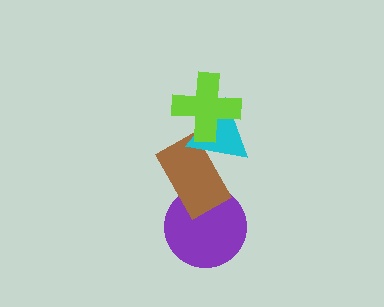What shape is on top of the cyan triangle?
The lime cross is on top of the cyan triangle.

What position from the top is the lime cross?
The lime cross is 1st from the top.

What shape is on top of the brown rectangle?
The cyan triangle is on top of the brown rectangle.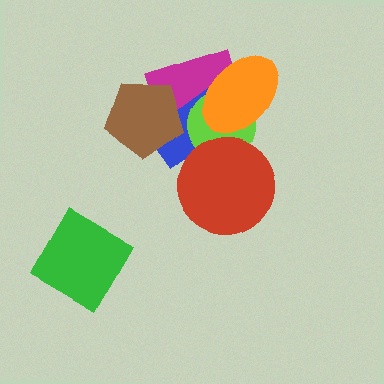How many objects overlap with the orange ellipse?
3 objects overlap with the orange ellipse.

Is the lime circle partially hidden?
Yes, it is partially covered by another shape.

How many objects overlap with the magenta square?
4 objects overlap with the magenta square.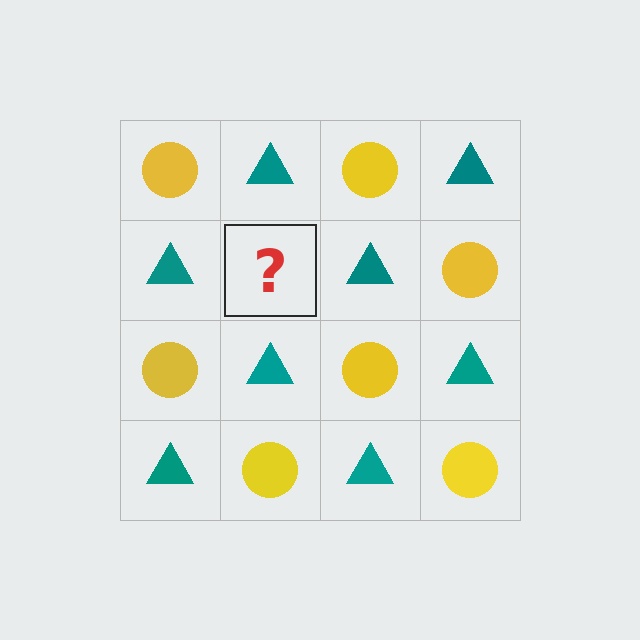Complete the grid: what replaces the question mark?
The question mark should be replaced with a yellow circle.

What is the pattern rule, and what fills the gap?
The rule is that it alternates yellow circle and teal triangle in a checkerboard pattern. The gap should be filled with a yellow circle.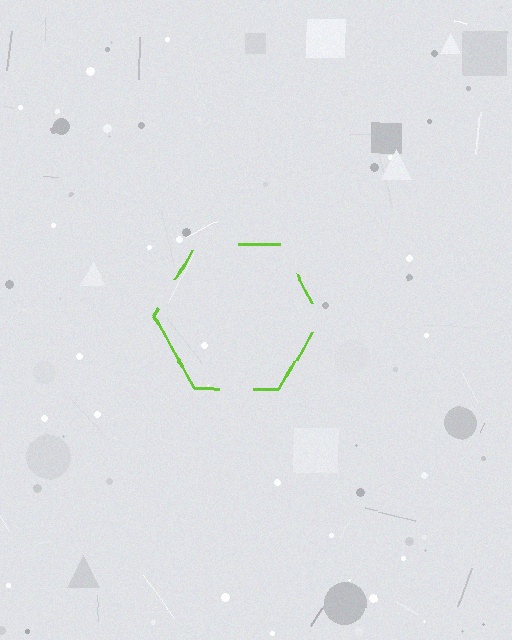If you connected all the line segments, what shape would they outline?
They would outline a hexagon.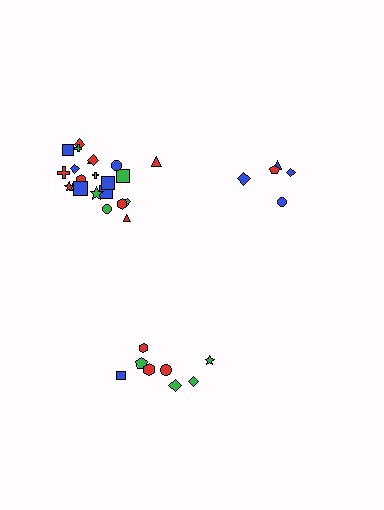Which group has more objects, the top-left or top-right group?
The top-left group.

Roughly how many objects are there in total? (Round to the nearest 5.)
Roughly 35 objects in total.